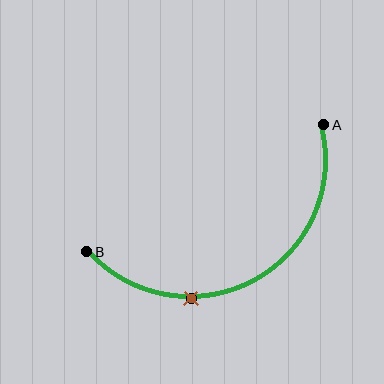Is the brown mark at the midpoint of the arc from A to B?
No. The brown mark lies on the arc but is closer to endpoint B. The arc midpoint would be at the point on the curve equidistant along the arc from both A and B.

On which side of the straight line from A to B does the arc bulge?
The arc bulges below the straight line connecting A and B.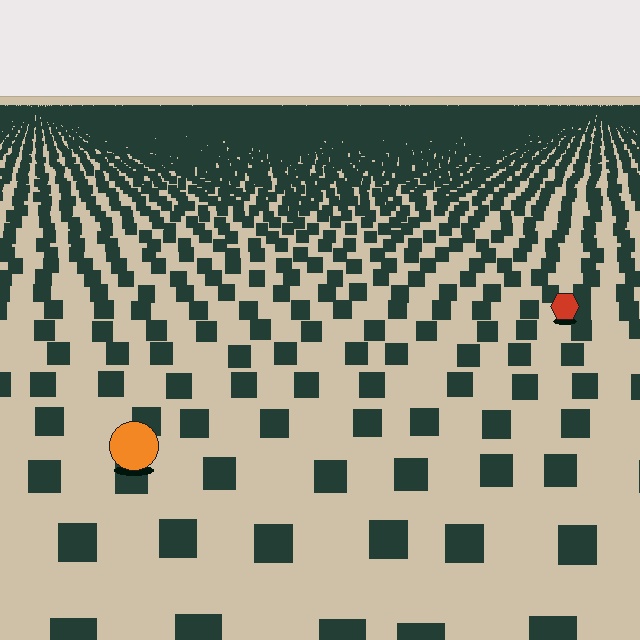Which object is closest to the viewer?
The orange circle is closest. The texture marks near it are larger and more spread out.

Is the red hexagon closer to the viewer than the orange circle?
No. The orange circle is closer — you can tell from the texture gradient: the ground texture is coarser near it.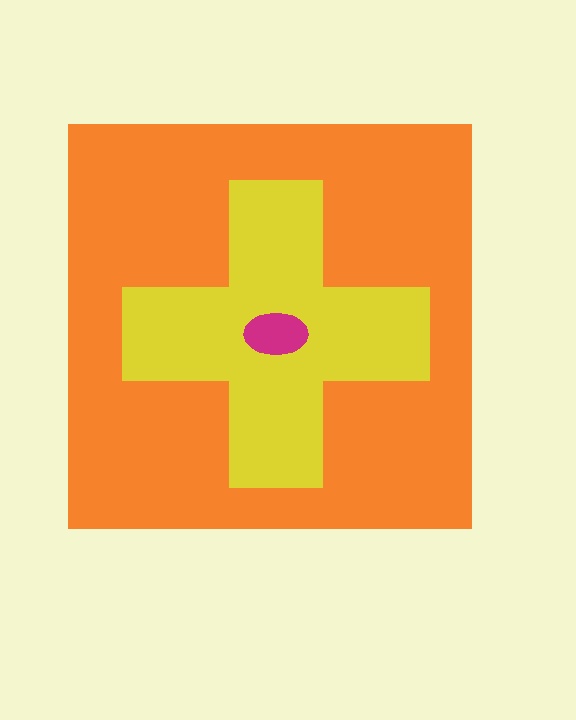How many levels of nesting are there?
3.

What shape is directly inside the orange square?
The yellow cross.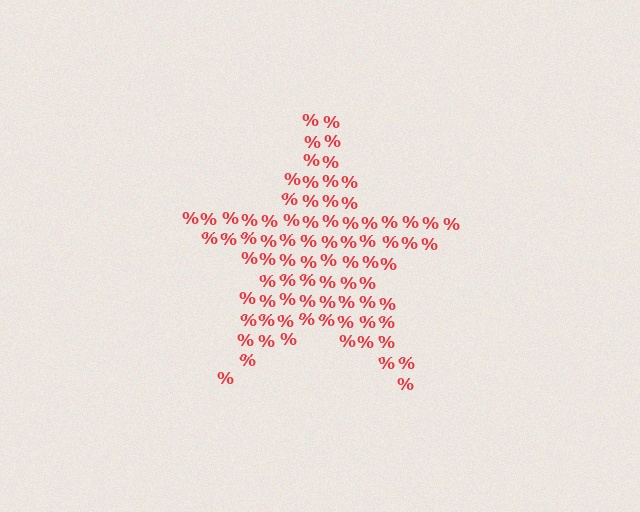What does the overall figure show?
The overall figure shows a star.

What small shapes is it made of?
It is made of small percent signs.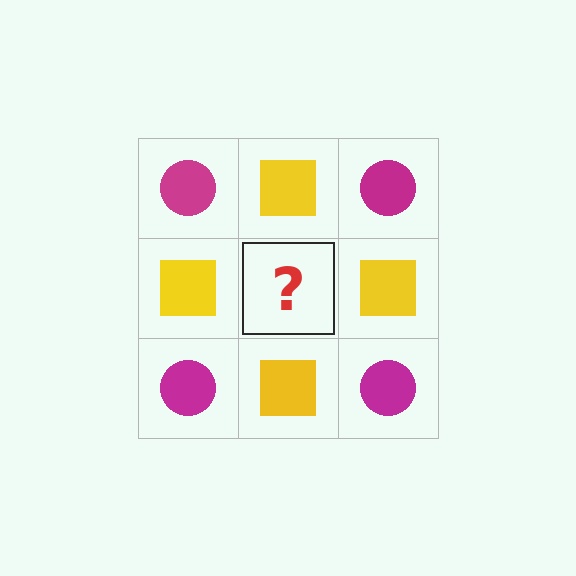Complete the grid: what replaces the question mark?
The question mark should be replaced with a magenta circle.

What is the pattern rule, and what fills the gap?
The rule is that it alternates magenta circle and yellow square in a checkerboard pattern. The gap should be filled with a magenta circle.